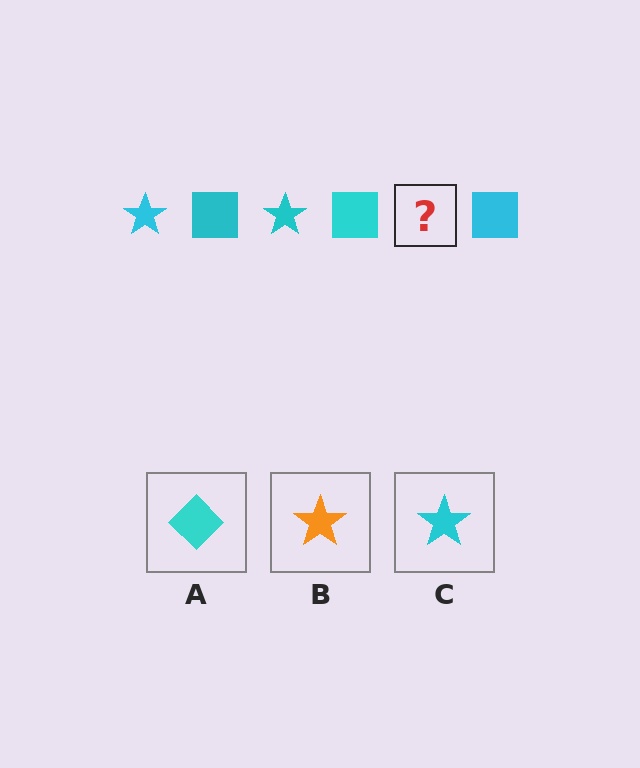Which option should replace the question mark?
Option C.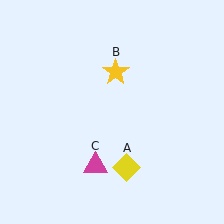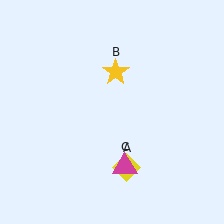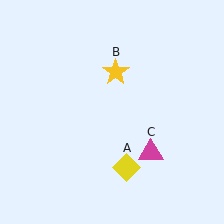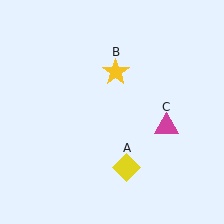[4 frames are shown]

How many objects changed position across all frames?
1 object changed position: magenta triangle (object C).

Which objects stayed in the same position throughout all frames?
Yellow diamond (object A) and yellow star (object B) remained stationary.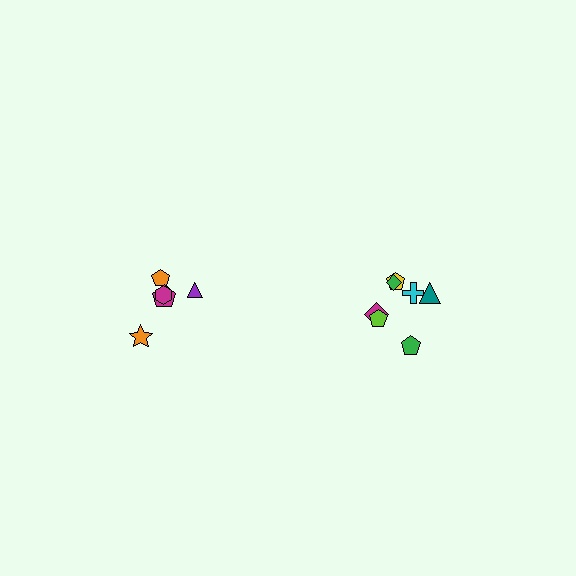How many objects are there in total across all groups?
There are 12 objects.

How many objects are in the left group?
There are 5 objects.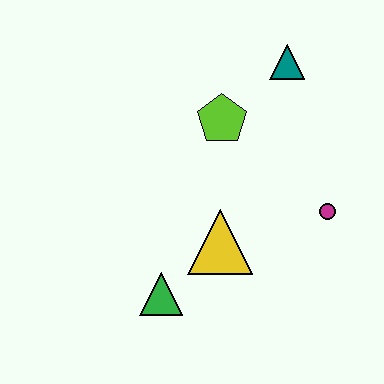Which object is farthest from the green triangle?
The teal triangle is farthest from the green triangle.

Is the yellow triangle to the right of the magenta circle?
No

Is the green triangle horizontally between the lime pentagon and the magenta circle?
No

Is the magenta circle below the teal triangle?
Yes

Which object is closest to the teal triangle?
The lime pentagon is closest to the teal triangle.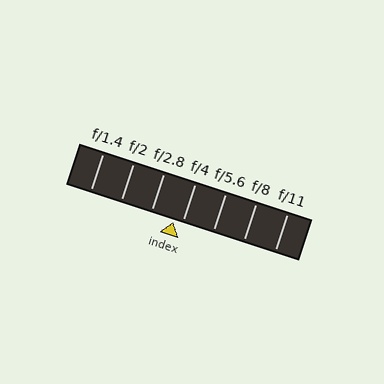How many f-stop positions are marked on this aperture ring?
There are 7 f-stop positions marked.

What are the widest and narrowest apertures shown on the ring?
The widest aperture shown is f/1.4 and the narrowest is f/11.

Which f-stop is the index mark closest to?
The index mark is closest to f/4.